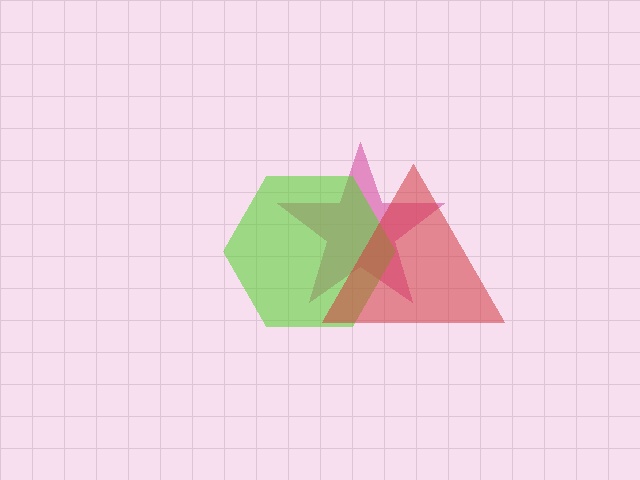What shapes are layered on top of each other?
The layered shapes are: a pink star, a lime hexagon, a red triangle.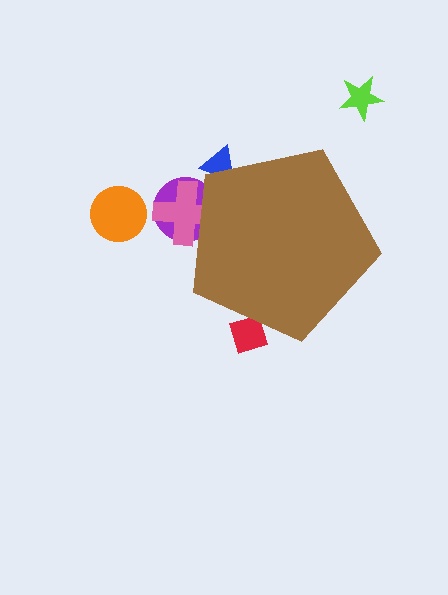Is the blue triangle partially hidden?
Yes, the blue triangle is partially hidden behind the brown pentagon.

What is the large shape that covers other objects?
A brown pentagon.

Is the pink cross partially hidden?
Yes, the pink cross is partially hidden behind the brown pentagon.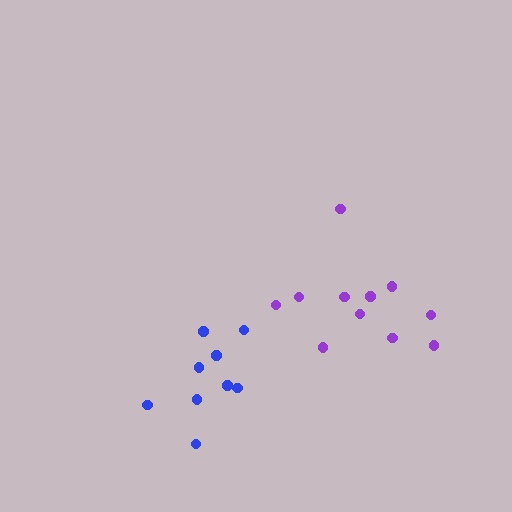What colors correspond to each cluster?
The clusters are colored: purple, blue.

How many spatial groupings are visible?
There are 2 spatial groupings.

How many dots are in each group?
Group 1: 11 dots, Group 2: 9 dots (20 total).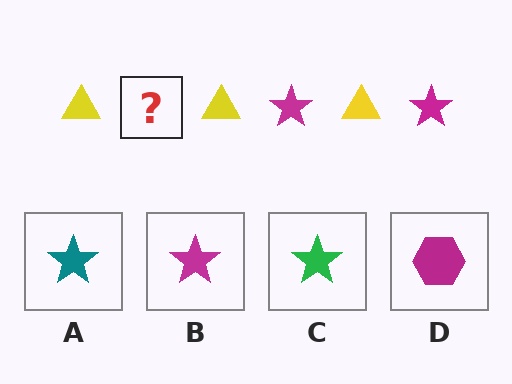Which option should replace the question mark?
Option B.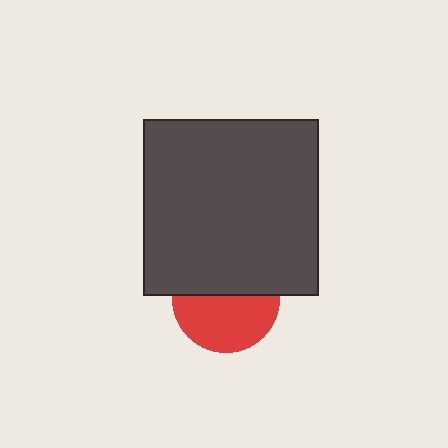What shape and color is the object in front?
The object in front is a dark gray rectangle.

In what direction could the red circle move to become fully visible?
The red circle could move down. That would shift it out from behind the dark gray rectangle entirely.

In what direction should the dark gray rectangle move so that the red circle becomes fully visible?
The dark gray rectangle should move up. That is the shortest direction to clear the overlap and leave the red circle fully visible.